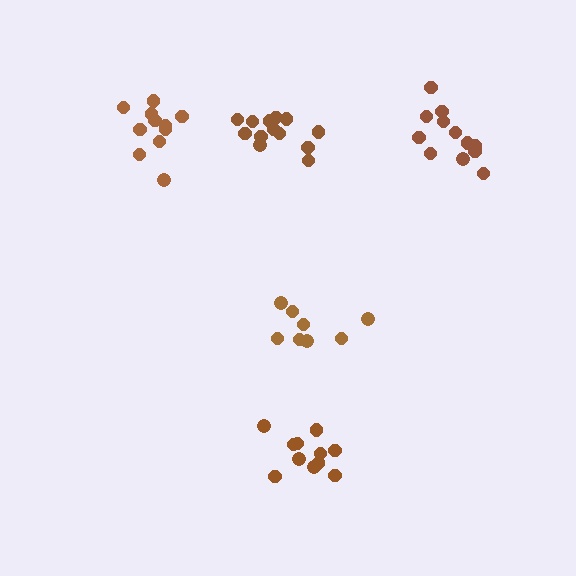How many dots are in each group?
Group 1: 11 dots, Group 2: 8 dots, Group 3: 13 dots, Group 4: 12 dots, Group 5: 11 dots (55 total).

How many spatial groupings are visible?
There are 5 spatial groupings.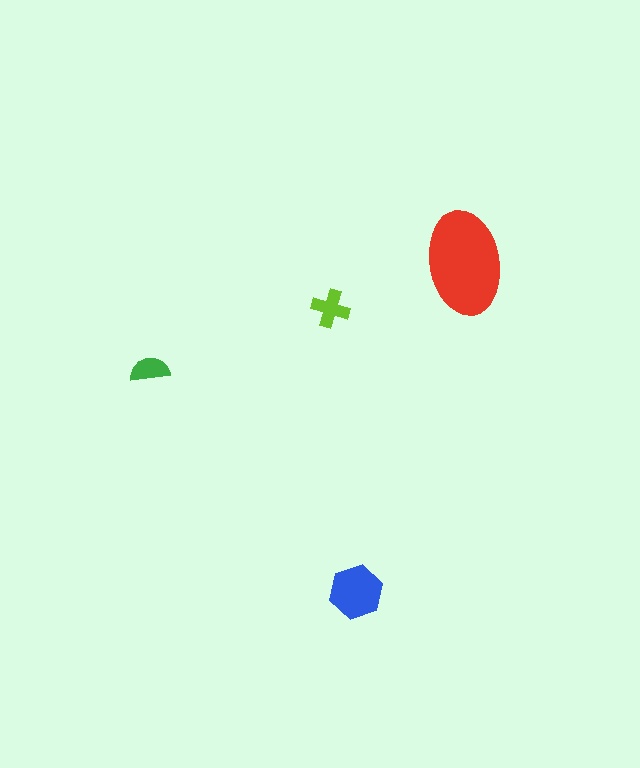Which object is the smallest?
The green semicircle.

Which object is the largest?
The red ellipse.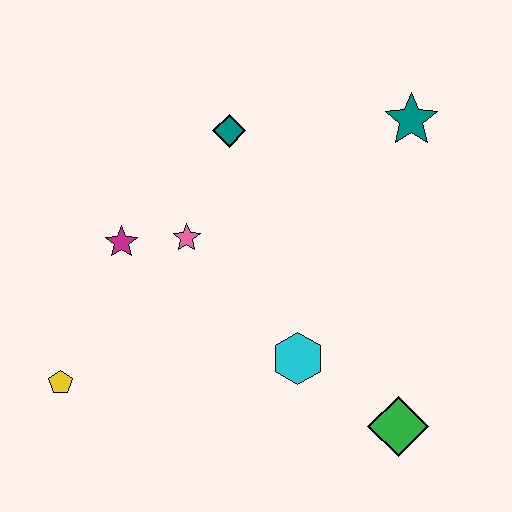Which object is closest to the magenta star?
The pink star is closest to the magenta star.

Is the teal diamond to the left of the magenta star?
No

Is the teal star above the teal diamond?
Yes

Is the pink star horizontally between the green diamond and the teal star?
No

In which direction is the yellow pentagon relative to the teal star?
The yellow pentagon is to the left of the teal star.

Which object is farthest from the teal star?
The yellow pentagon is farthest from the teal star.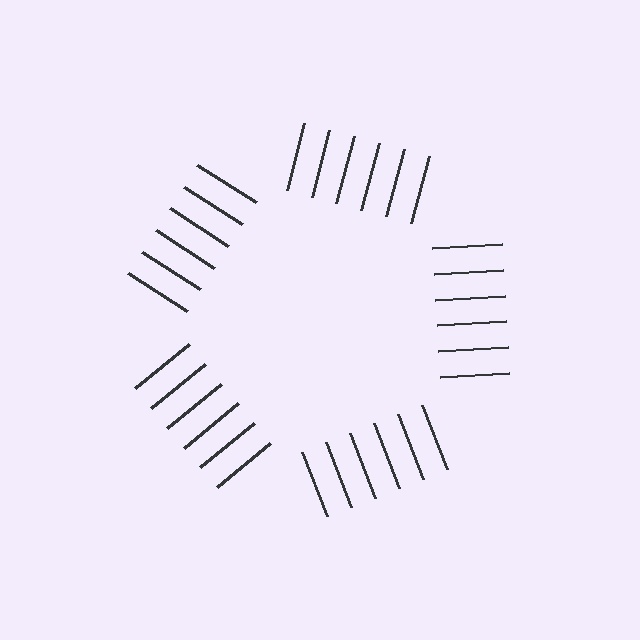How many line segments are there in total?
30 — 6 along each of the 5 edges.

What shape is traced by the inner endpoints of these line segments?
An illusory pentagon — the line segments terminate on its edges but no continuous stroke is drawn.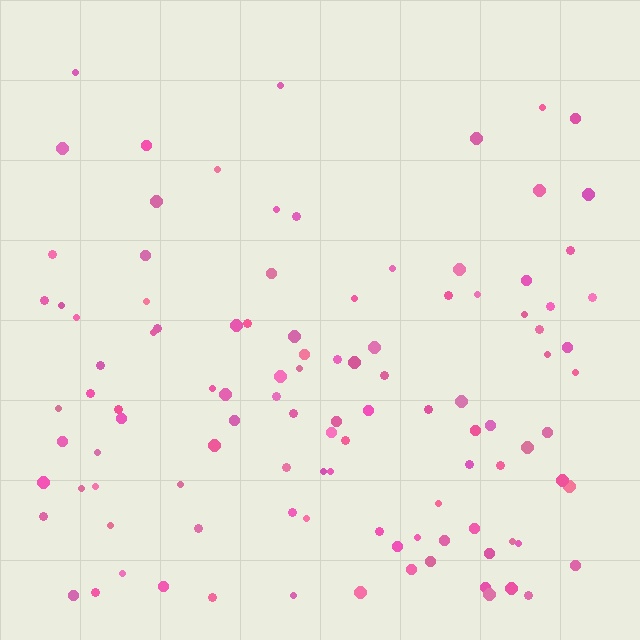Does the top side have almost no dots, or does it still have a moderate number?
Still a moderate number, just noticeably fewer than the bottom.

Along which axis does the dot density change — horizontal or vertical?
Vertical.